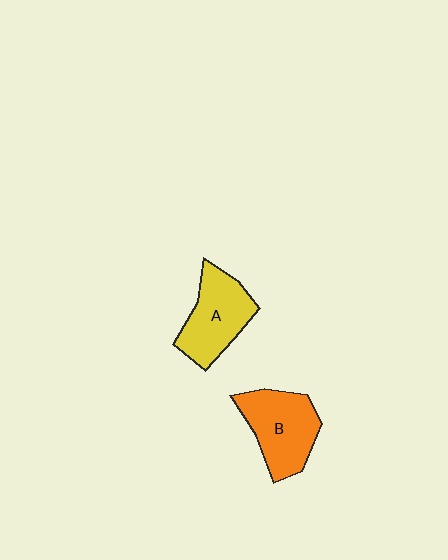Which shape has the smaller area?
Shape A (yellow).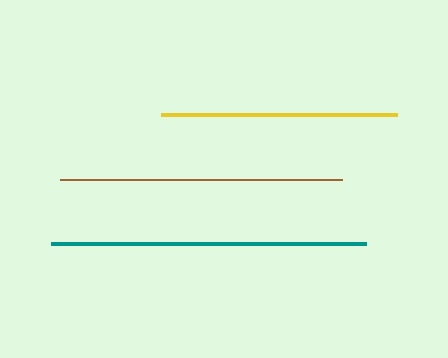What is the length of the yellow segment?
The yellow segment is approximately 236 pixels long.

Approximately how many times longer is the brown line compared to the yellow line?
The brown line is approximately 1.2 times the length of the yellow line.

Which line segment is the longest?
The teal line is the longest at approximately 315 pixels.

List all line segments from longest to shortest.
From longest to shortest: teal, brown, yellow.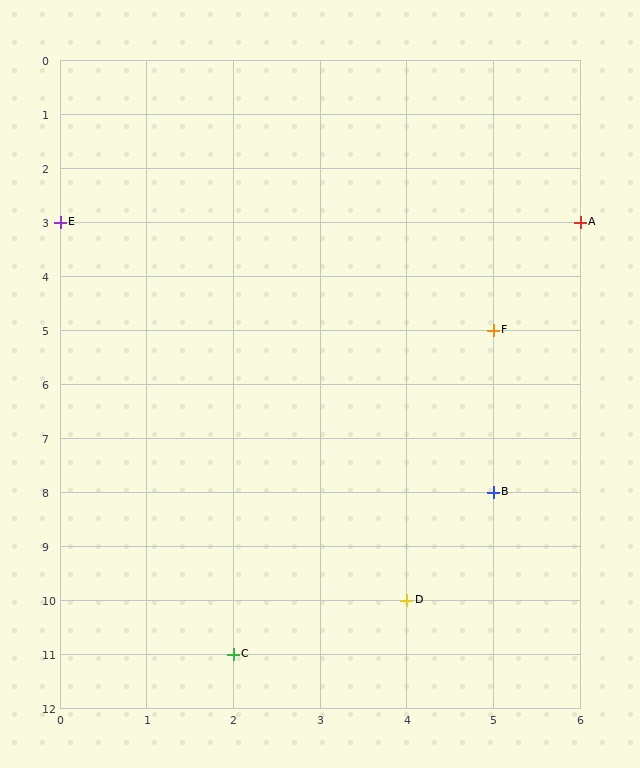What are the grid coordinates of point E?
Point E is at grid coordinates (0, 3).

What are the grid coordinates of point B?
Point B is at grid coordinates (5, 8).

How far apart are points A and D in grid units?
Points A and D are 2 columns and 7 rows apart (about 7.3 grid units diagonally).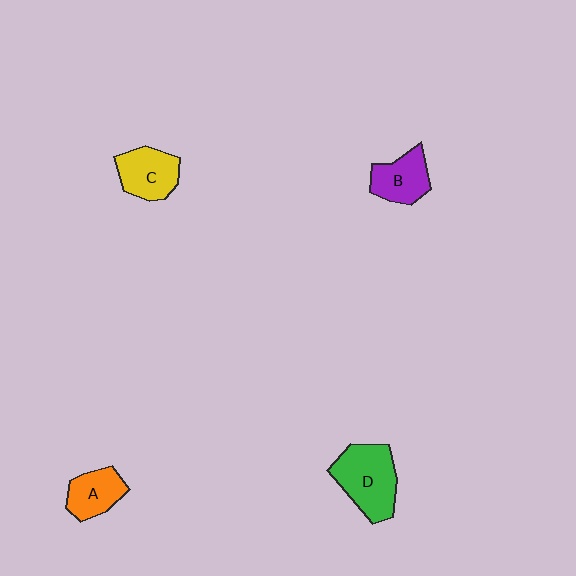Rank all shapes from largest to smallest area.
From largest to smallest: D (green), C (yellow), B (purple), A (orange).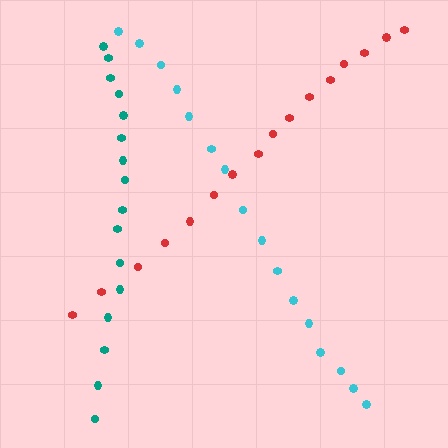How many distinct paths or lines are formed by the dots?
There are 3 distinct paths.